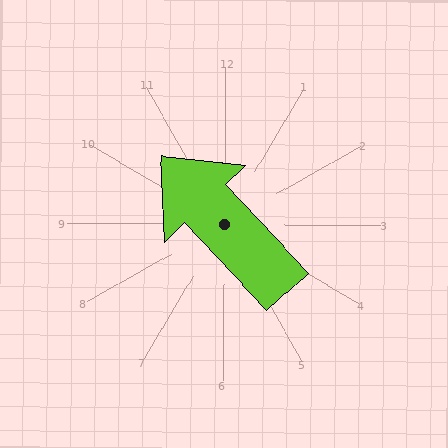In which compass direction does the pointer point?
Northwest.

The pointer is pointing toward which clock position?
Roughly 11 o'clock.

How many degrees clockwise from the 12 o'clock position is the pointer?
Approximately 316 degrees.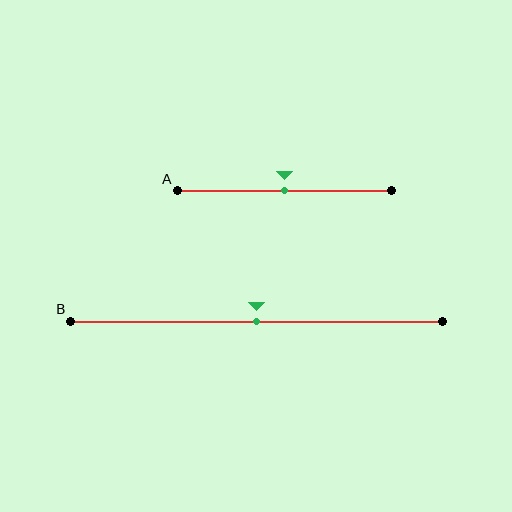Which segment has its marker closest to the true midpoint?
Segment A has its marker closest to the true midpoint.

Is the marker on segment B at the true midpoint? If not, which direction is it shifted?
Yes, the marker on segment B is at the true midpoint.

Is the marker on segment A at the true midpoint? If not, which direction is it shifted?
Yes, the marker on segment A is at the true midpoint.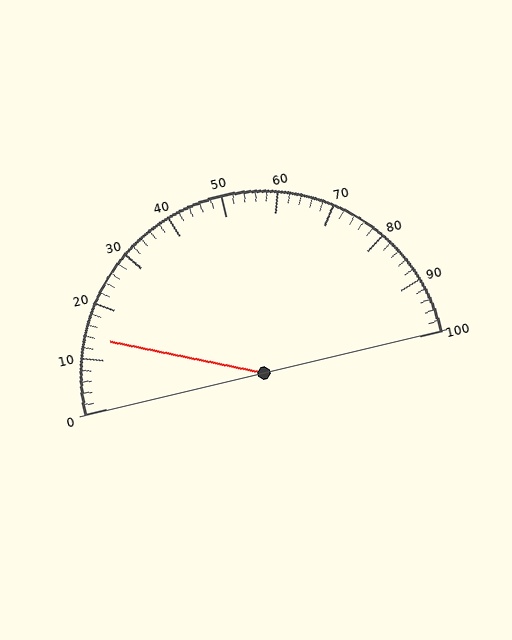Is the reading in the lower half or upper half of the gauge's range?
The reading is in the lower half of the range (0 to 100).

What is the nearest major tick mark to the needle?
The nearest major tick mark is 10.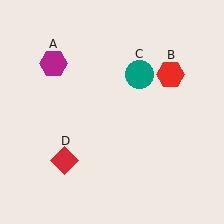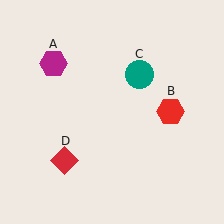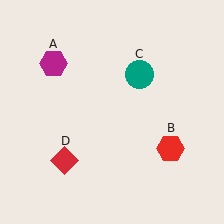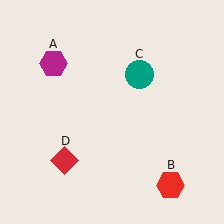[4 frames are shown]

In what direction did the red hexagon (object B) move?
The red hexagon (object B) moved down.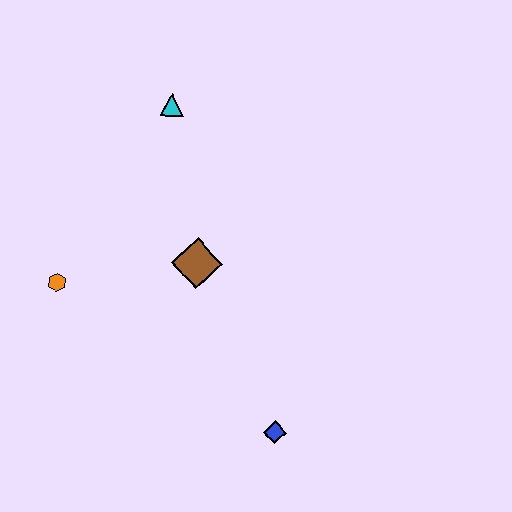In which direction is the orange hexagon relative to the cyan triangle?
The orange hexagon is below the cyan triangle.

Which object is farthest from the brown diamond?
The blue diamond is farthest from the brown diamond.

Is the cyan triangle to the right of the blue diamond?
No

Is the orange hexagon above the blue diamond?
Yes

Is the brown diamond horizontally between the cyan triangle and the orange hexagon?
No